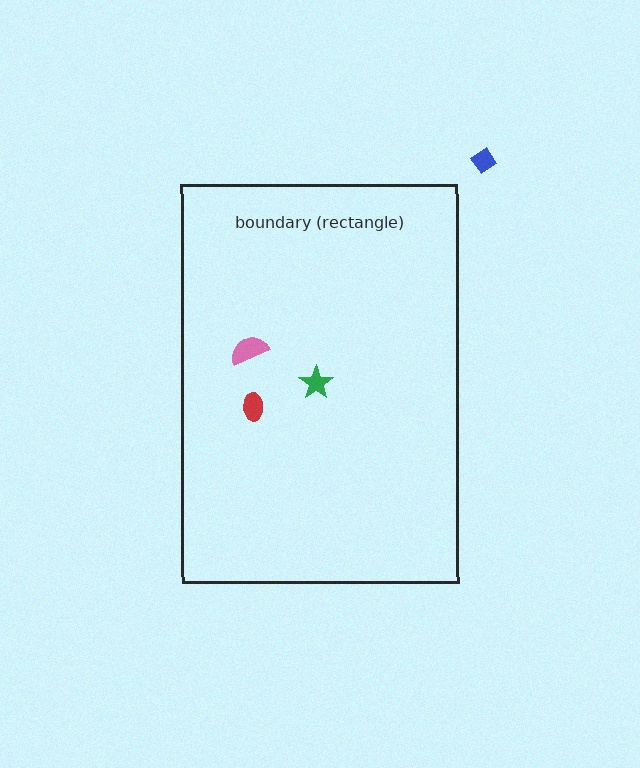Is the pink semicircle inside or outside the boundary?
Inside.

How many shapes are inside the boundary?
3 inside, 1 outside.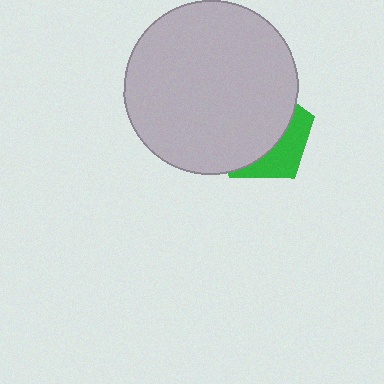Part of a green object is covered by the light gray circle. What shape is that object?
It is a pentagon.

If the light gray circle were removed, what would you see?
You would see the complete green pentagon.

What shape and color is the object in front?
The object in front is a light gray circle.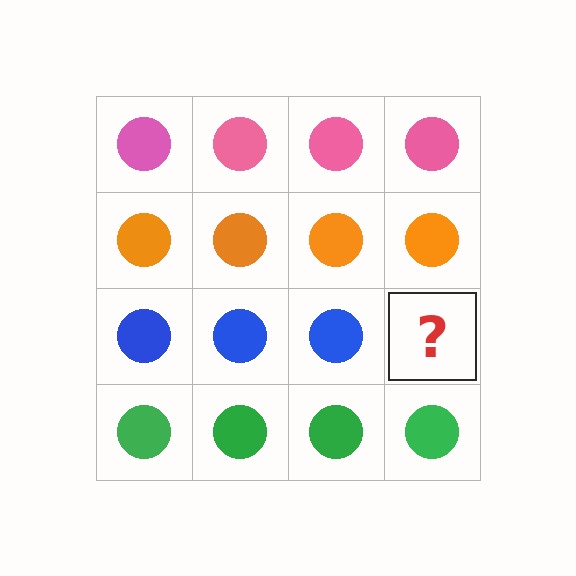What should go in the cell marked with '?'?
The missing cell should contain a blue circle.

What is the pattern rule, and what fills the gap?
The rule is that each row has a consistent color. The gap should be filled with a blue circle.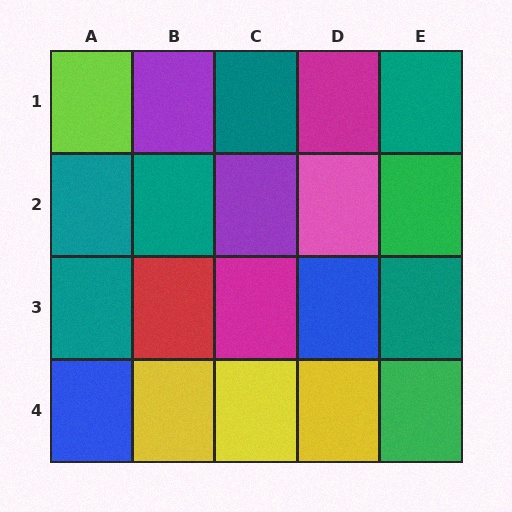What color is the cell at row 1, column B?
Purple.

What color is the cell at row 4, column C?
Yellow.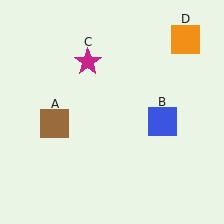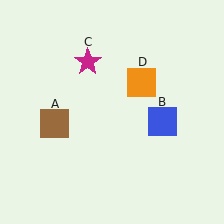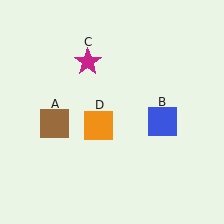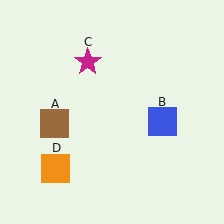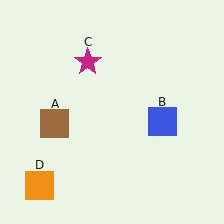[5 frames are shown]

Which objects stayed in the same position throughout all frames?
Brown square (object A) and blue square (object B) and magenta star (object C) remained stationary.